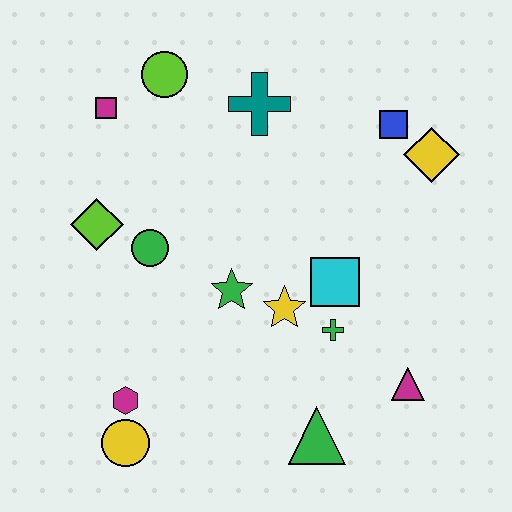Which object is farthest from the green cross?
The magenta square is farthest from the green cross.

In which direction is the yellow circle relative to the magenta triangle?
The yellow circle is to the left of the magenta triangle.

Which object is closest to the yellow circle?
The magenta hexagon is closest to the yellow circle.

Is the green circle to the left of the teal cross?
Yes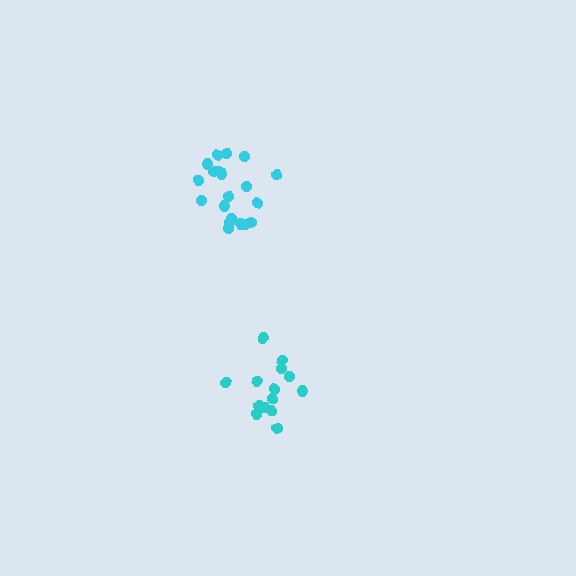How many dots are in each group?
Group 1: 20 dots, Group 2: 14 dots (34 total).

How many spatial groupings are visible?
There are 2 spatial groupings.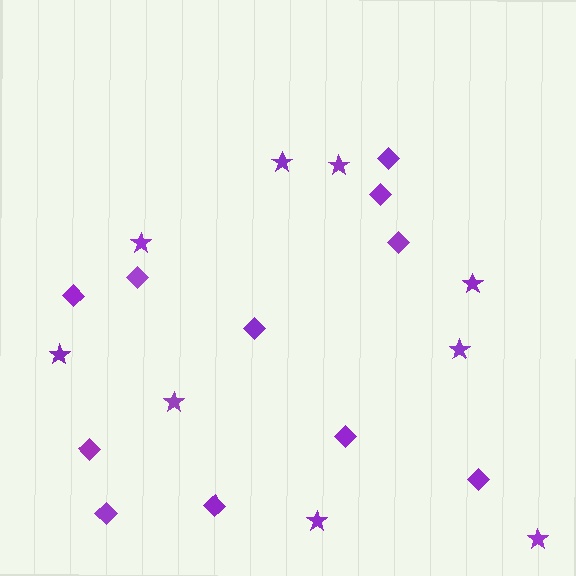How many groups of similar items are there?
There are 2 groups: one group of diamonds (11) and one group of stars (9).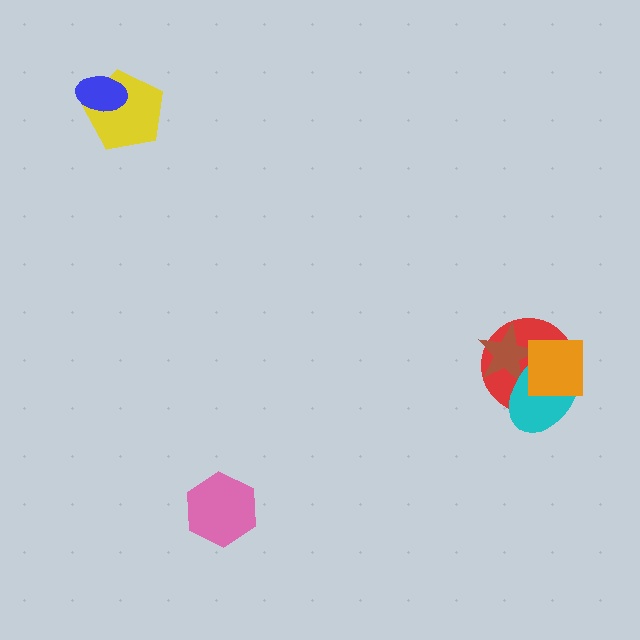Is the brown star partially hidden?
Yes, it is partially covered by another shape.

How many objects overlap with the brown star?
3 objects overlap with the brown star.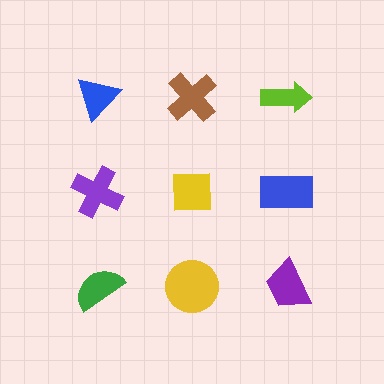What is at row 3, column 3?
A purple trapezoid.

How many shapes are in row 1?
3 shapes.